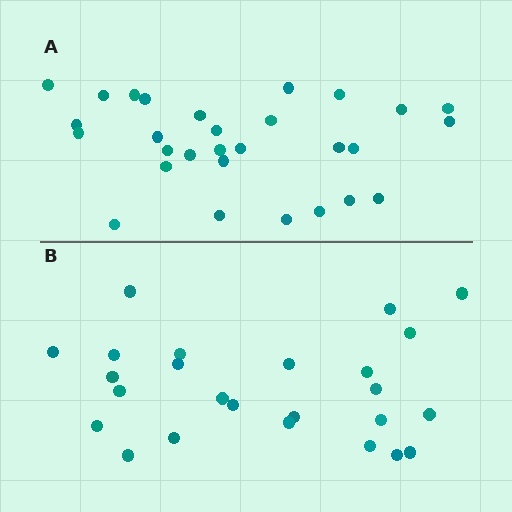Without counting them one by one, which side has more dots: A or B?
Region A (the top region) has more dots.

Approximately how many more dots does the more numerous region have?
Region A has about 4 more dots than region B.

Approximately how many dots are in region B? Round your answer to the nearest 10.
About 20 dots. (The exact count is 25, which rounds to 20.)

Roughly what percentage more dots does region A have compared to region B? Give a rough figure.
About 15% more.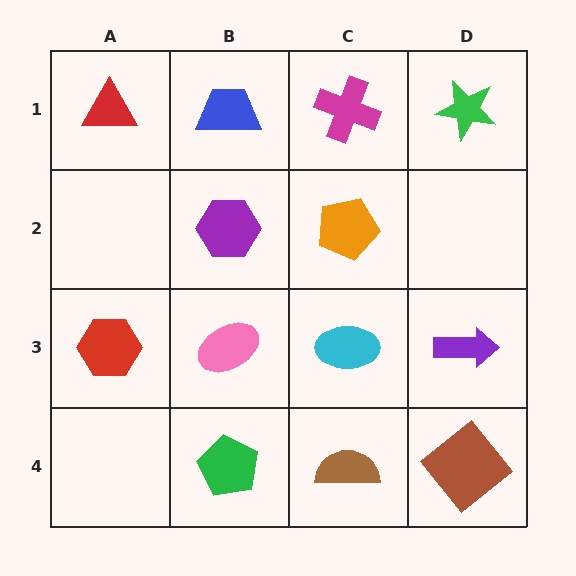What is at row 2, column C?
An orange pentagon.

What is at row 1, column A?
A red triangle.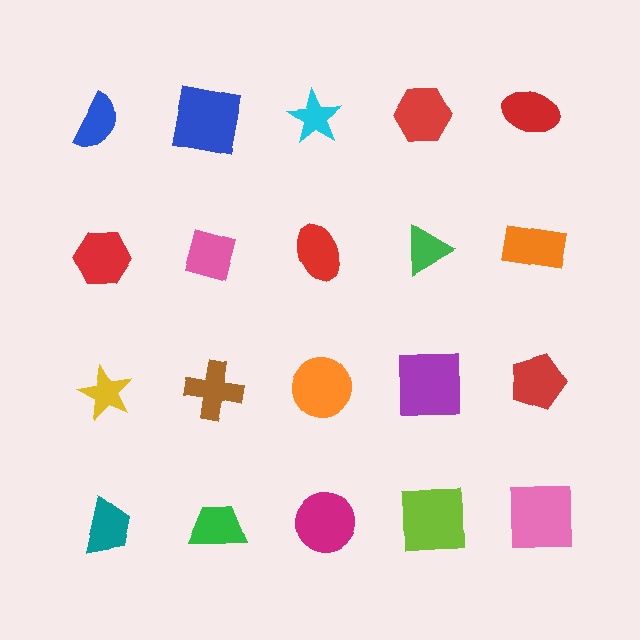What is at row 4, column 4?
A lime square.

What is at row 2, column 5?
An orange rectangle.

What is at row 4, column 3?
A magenta circle.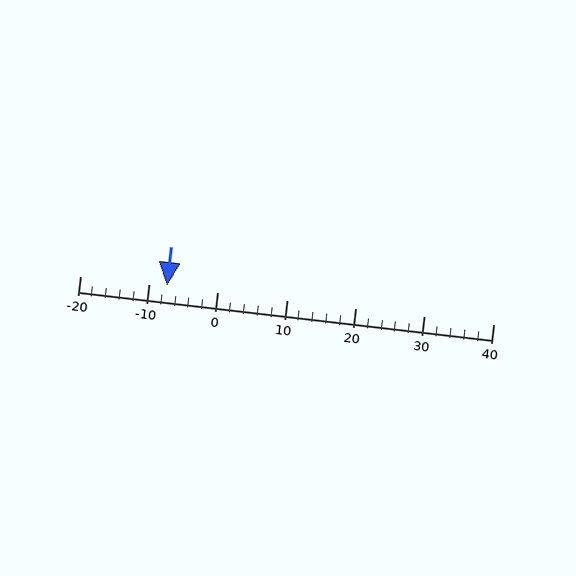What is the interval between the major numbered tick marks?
The major tick marks are spaced 10 units apart.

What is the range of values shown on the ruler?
The ruler shows values from -20 to 40.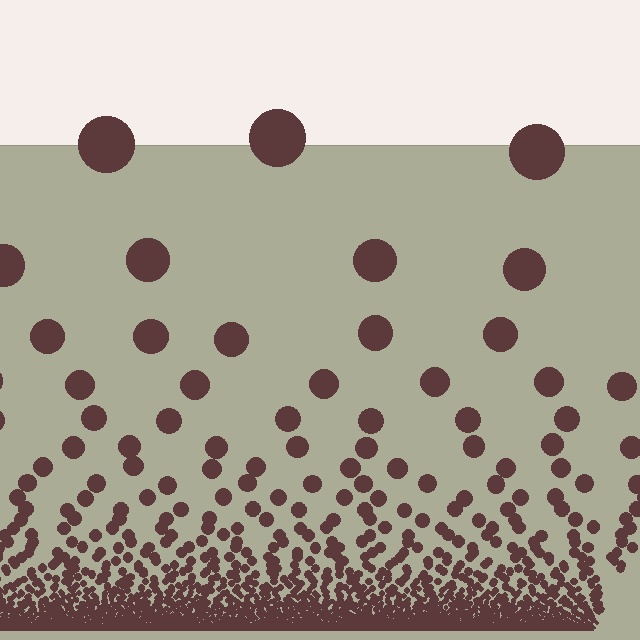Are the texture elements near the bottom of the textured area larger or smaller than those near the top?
Smaller. The gradient is inverted — elements near the bottom are smaller and denser.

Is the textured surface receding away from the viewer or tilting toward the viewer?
The surface appears to tilt toward the viewer. Texture elements get larger and sparser toward the top.